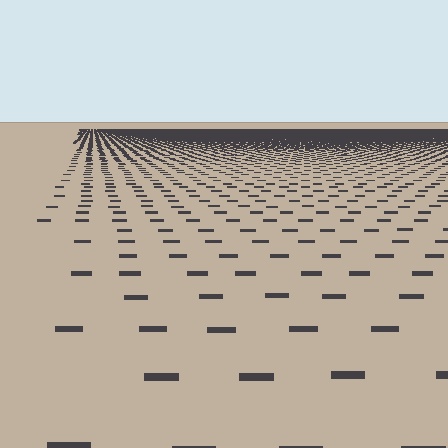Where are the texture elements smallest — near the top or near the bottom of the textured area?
Near the top.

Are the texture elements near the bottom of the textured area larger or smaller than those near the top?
Larger. Near the bottom, elements are closer to the viewer and appear at a bigger on-screen size.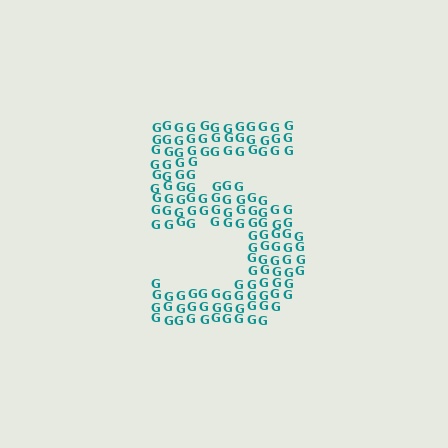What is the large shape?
The large shape is the digit 5.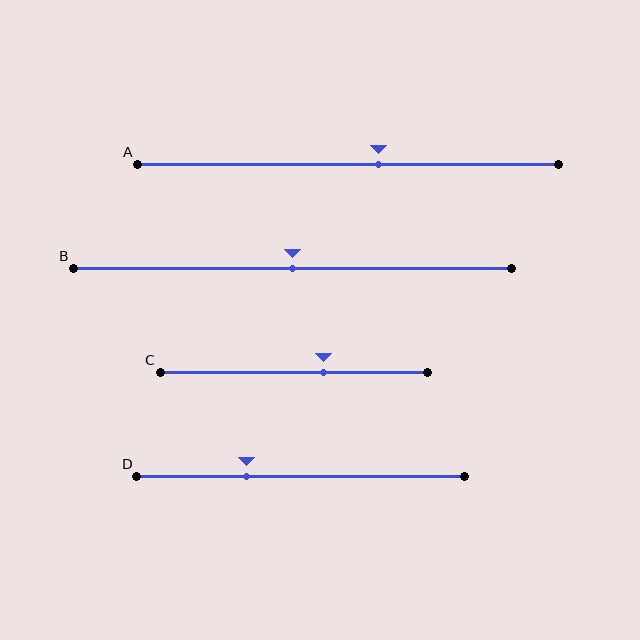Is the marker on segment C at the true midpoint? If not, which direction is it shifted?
No, the marker on segment C is shifted to the right by about 11% of the segment length.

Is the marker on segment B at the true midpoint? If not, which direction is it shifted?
Yes, the marker on segment B is at the true midpoint.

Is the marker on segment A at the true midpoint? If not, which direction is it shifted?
No, the marker on segment A is shifted to the right by about 7% of the segment length.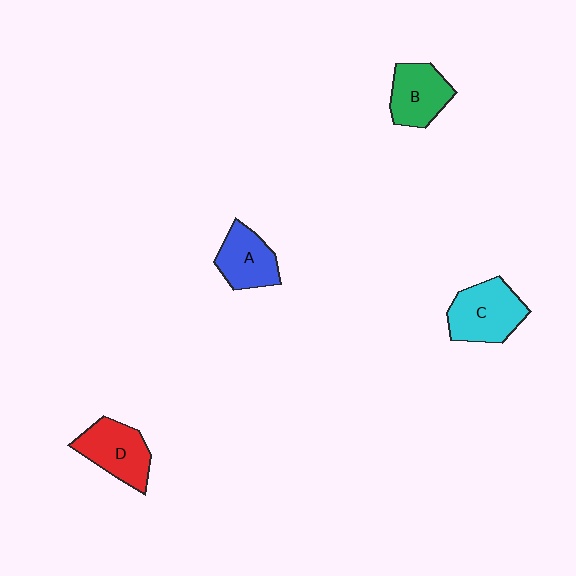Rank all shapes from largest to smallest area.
From largest to smallest: C (cyan), D (red), B (green), A (blue).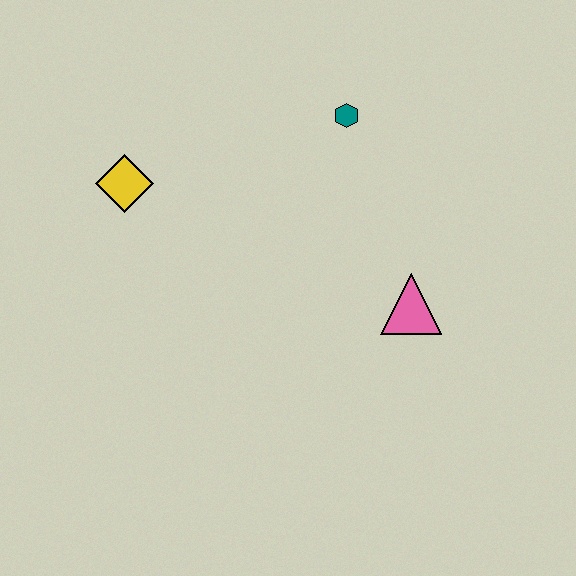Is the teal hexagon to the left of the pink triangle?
Yes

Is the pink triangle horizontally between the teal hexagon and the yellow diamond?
No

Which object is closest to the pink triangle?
The teal hexagon is closest to the pink triangle.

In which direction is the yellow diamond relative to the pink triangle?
The yellow diamond is to the left of the pink triangle.